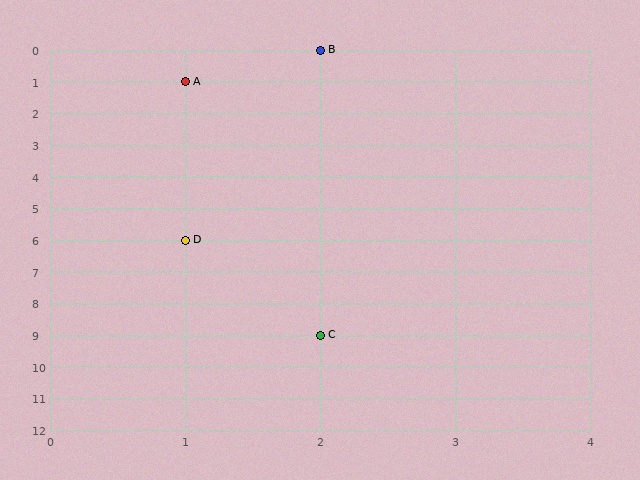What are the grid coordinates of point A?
Point A is at grid coordinates (1, 1).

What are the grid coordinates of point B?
Point B is at grid coordinates (2, 0).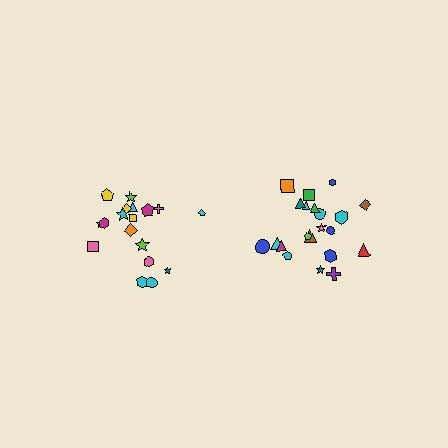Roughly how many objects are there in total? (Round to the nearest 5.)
Roughly 40 objects in total.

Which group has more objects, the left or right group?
The right group.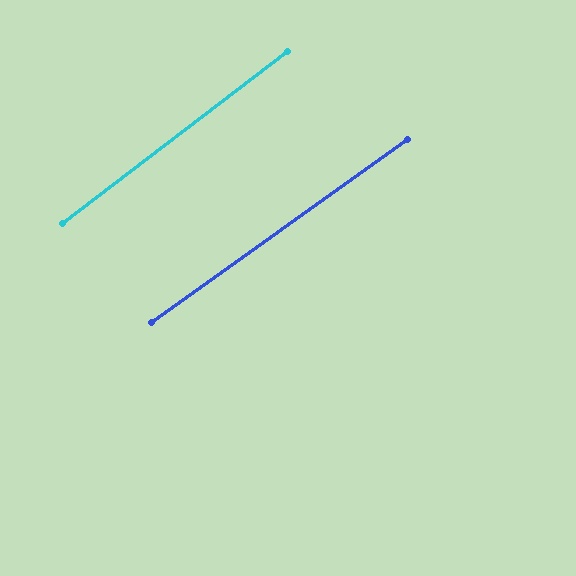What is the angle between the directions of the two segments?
Approximately 2 degrees.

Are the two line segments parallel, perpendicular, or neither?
Parallel — their directions differ by only 1.9°.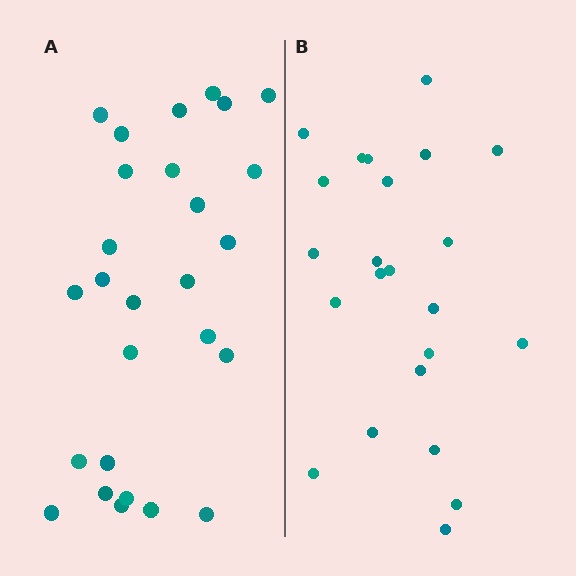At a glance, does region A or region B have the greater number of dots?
Region A (the left region) has more dots.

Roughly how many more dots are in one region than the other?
Region A has about 4 more dots than region B.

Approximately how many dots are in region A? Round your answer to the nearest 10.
About 30 dots. (The exact count is 27, which rounds to 30.)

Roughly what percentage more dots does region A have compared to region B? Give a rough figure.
About 15% more.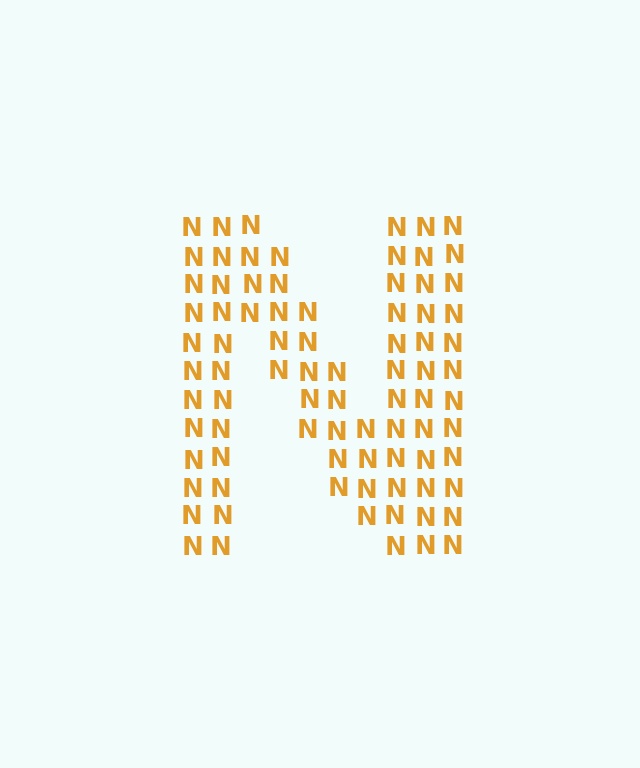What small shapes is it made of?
It is made of small letter N's.